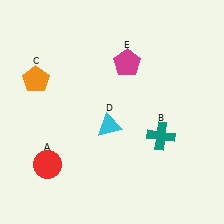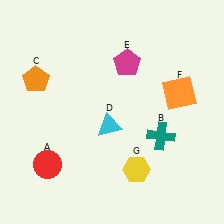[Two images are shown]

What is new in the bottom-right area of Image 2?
A yellow hexagon (G) was added in the bottom-right area of Image 2.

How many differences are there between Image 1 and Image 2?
There are 2 differences between the two images.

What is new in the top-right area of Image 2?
An orange square (F) was added in the top-right area of Image 2.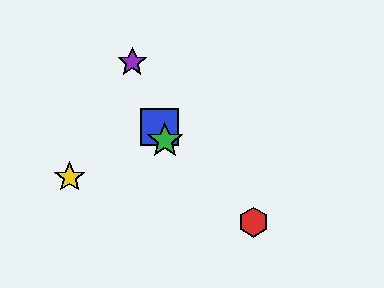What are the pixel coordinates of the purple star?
The purple star is at (132, 62).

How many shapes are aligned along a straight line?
3 shapes (the blue square, the green star, the purple star) are aligned along a straight line.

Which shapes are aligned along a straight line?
The blue square, the green star, the purple star are aligned along a straight line.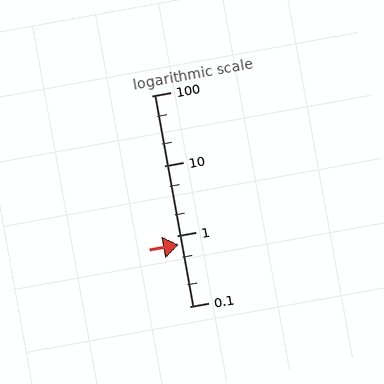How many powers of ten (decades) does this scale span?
The scale spans 3 decades, from 0.1 to 100.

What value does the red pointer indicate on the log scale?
The pointer indicates approximately 0.74.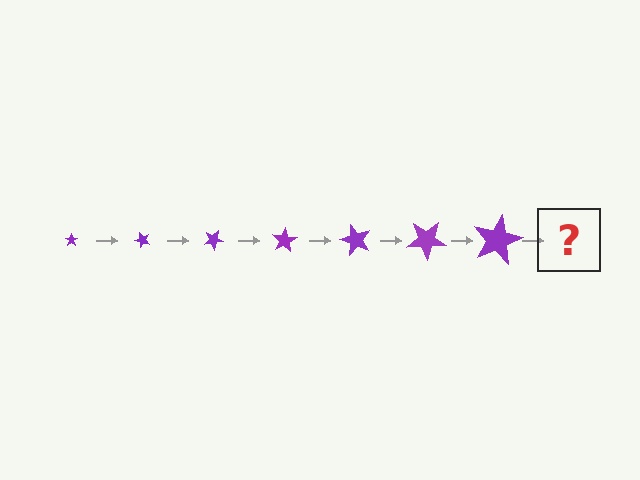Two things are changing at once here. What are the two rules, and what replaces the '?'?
The two rules are that the star grows larger each step and it rotates 50 degrees each step. The '?' should be a star, larger than the previous one and rotated 350 degrees from the start.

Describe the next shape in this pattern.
It should be a star, larger than the previous one and rotated 350 degrees from the start.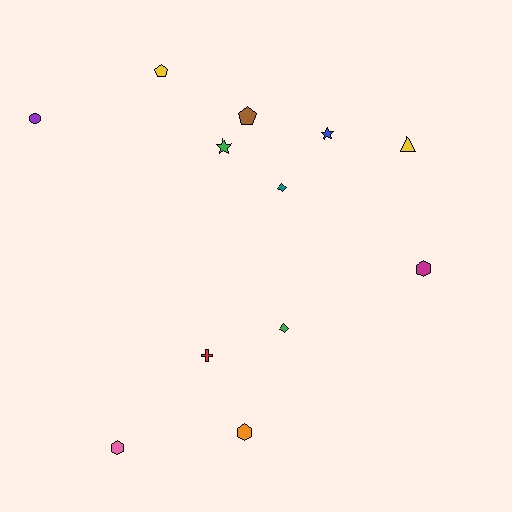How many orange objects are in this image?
There is 1 orange object.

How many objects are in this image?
There are 12 objects.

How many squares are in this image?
There are no squares.